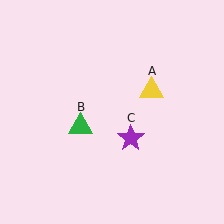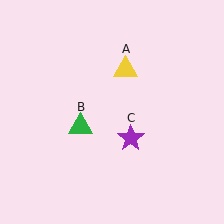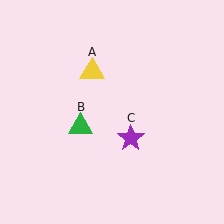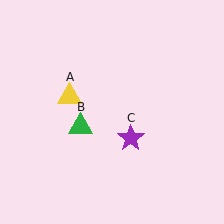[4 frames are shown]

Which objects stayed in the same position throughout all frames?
Green triangle (object B) and purple star (object C) remained stationary.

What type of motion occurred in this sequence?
The yellow triangle (object A) rotated counterclockwise around the center of the scene.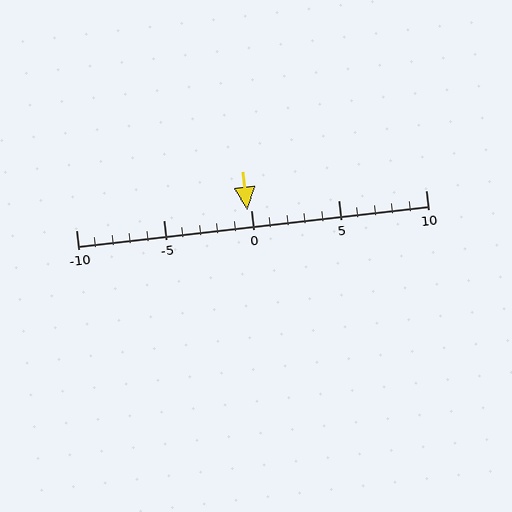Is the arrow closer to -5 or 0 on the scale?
The arrow is closer to 0.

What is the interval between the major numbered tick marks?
The major tick marks are spaced 5 units apart.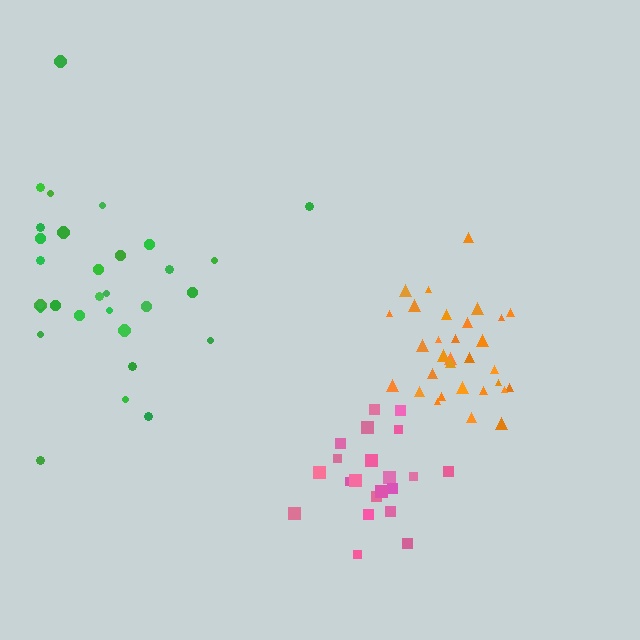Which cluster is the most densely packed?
Orange.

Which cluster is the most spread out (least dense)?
Green.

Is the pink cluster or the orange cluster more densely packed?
Orange.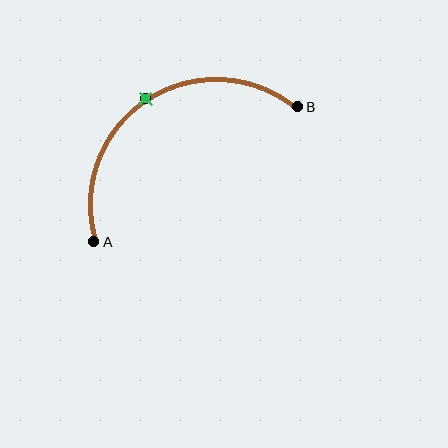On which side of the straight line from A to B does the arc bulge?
The arc bulges above the straight line connecting A and B.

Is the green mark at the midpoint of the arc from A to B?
Yes. The green mark lies on the arc at equal arc-length from both A and B — it is the arc midpoint.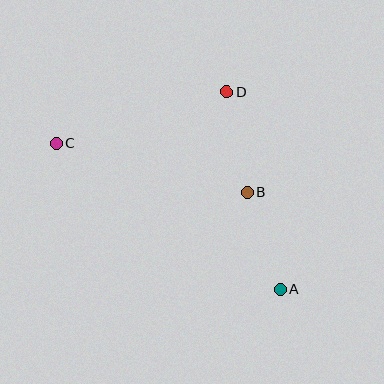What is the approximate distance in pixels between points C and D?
The distance between C and D is approximately 179 pixels.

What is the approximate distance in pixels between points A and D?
The distance between A and D is approximately 205 pixels.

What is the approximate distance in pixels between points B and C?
The distance between B and C is approximately 197 pixels.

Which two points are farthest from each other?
Points A and C are farthest from each other.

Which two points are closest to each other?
Points A and B are closest to each other.